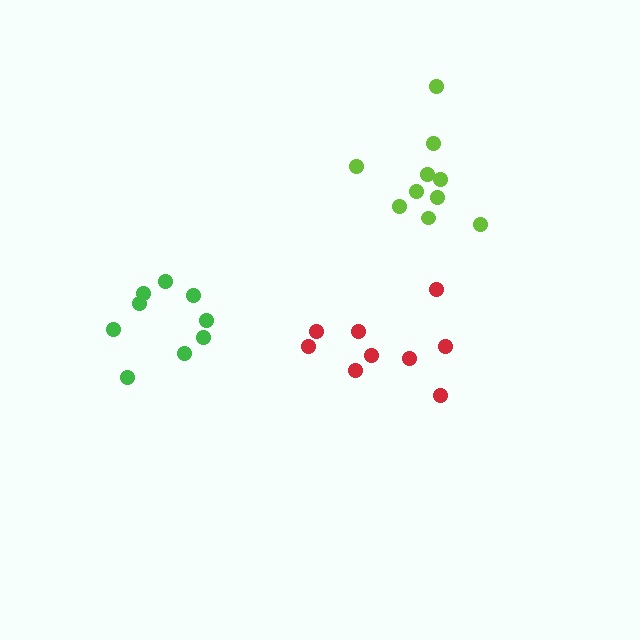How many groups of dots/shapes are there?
There are 3 groups.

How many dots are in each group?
Group 1: 9 dots, Group 2: 9 dots, Group 3: 10 dots (28 total).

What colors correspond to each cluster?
The clusters are colored: red, green, lime.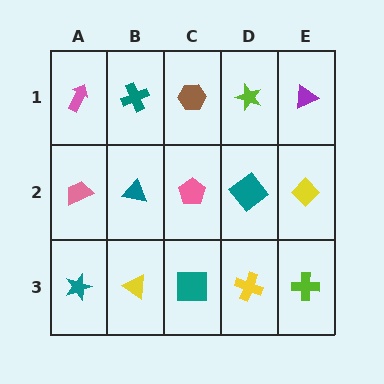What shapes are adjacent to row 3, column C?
A pink pentagon (row 2, column C), a yellow triangle (row 3, column B), a yellow cross (row 3, column D).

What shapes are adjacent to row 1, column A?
A pink trapezoid (row 2, column A), a teal cross (row 1, column B).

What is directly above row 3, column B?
A teal triangle.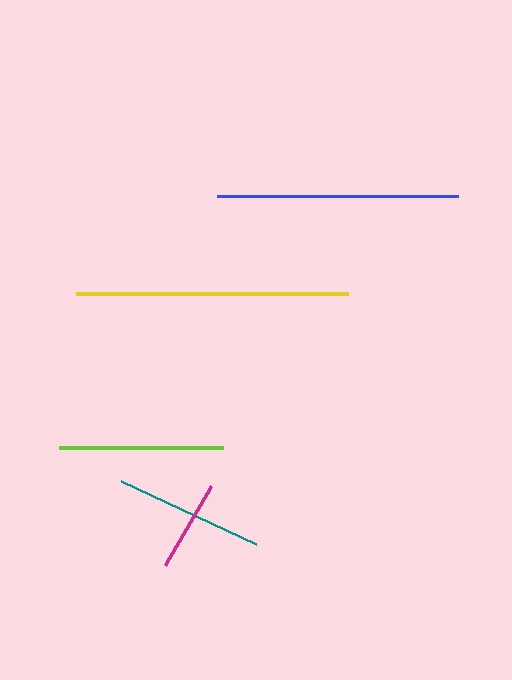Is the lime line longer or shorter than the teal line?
The lime line is longer than the teal line.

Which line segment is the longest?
The yellow line is the longest at approximately 271 pixels.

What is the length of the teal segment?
The teal segment is approximately 149 pixels long.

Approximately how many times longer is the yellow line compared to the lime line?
The yellow line is approximately 1.7 times the length of the lime line.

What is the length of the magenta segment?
The magenta segment is approximately 90 pixels long.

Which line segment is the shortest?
The magenta line is the shortest at approximately 90 pixels.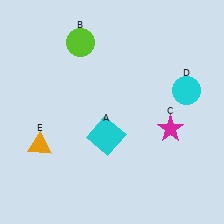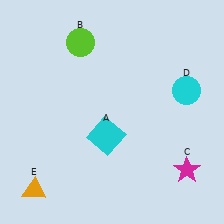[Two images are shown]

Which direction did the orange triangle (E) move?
The orange triangle (E) moved down.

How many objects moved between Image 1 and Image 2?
2 objects moved between the two images.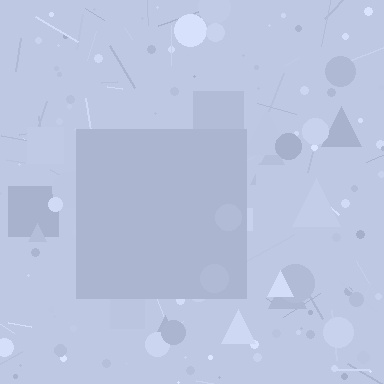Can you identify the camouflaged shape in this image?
The camouflaged shape is a square.